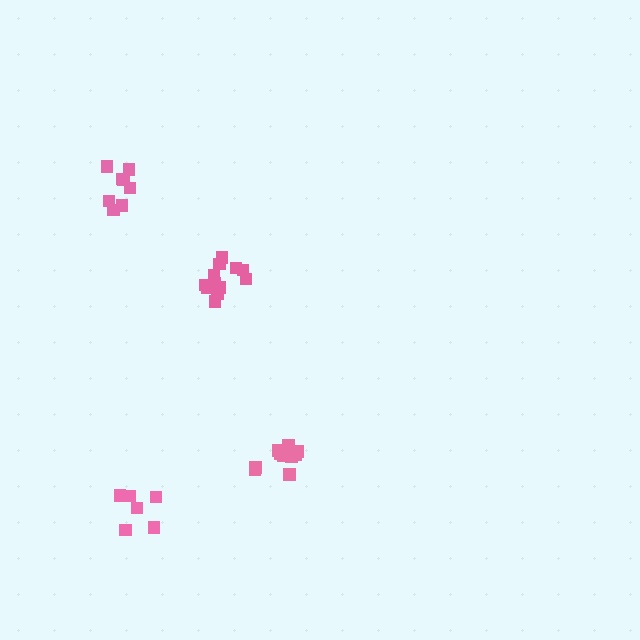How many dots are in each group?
Group 1: 12 dots, Group 2: 8 dots, Group 3: 6 dots, Group 4: 10 dots (36 total).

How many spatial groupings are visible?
There are 4 spatial groupings.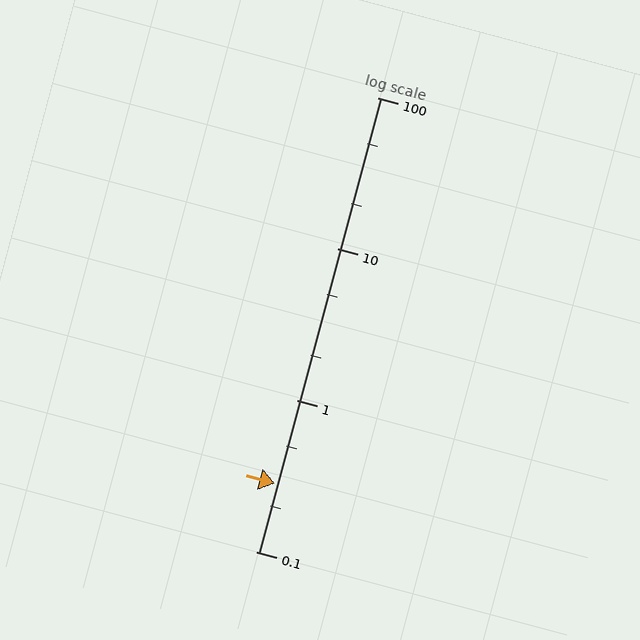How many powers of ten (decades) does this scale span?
The scale spans 3 decades, from 0.1 to 100.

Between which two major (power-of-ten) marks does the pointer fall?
The pointer is between 0.1 and 1.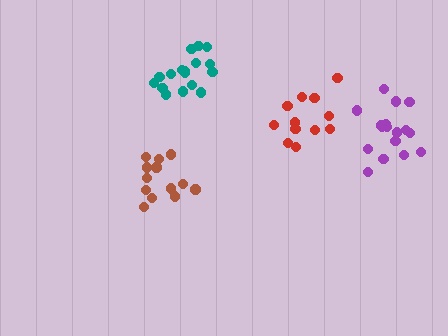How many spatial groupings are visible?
There are 4 spatial groupings.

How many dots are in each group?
Group 1: 12 dots, Group 2: 13 dots, Group 3: 17 dots, Group 4: 17 dots (59 total).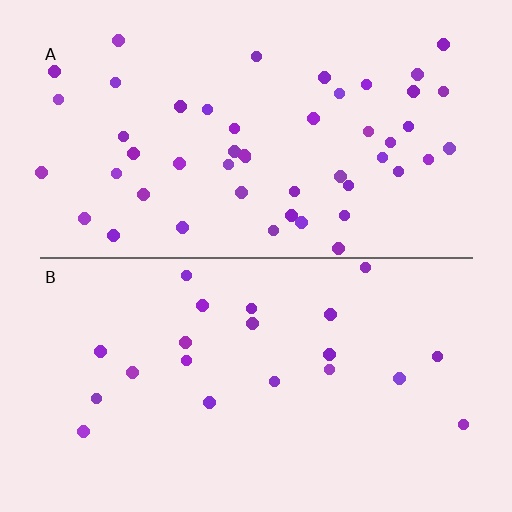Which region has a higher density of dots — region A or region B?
A (the top).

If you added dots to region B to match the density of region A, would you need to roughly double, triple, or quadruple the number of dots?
Approximately double.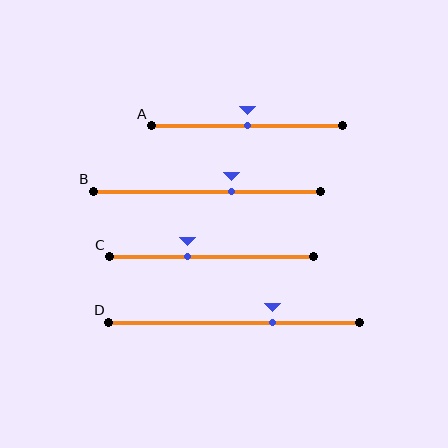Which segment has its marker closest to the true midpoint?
Segment A has its marker closest to the true midpoint.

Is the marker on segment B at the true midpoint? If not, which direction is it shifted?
No, the marker on segment B is shifted to the right by about 11% of the segment length.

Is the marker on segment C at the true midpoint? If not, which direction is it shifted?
No, the marker on segment C is shifted to the left by about 12% of the segment length.